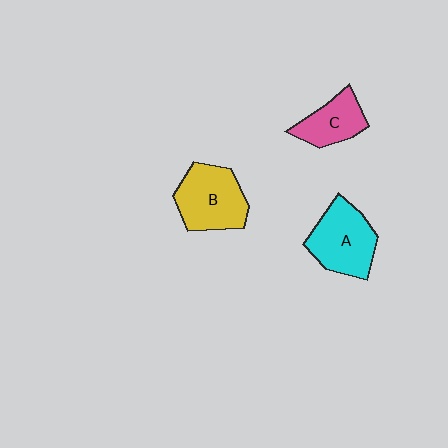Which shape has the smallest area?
Shape C (pink).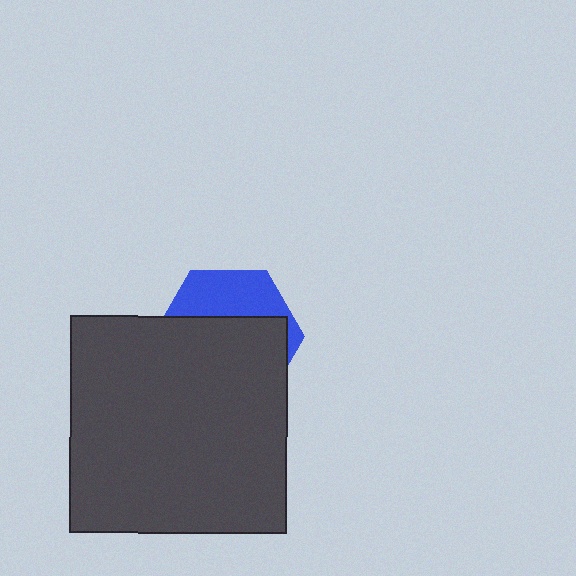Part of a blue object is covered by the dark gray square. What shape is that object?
It is a hexagon.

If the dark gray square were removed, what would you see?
You would see the complete blue hexagon.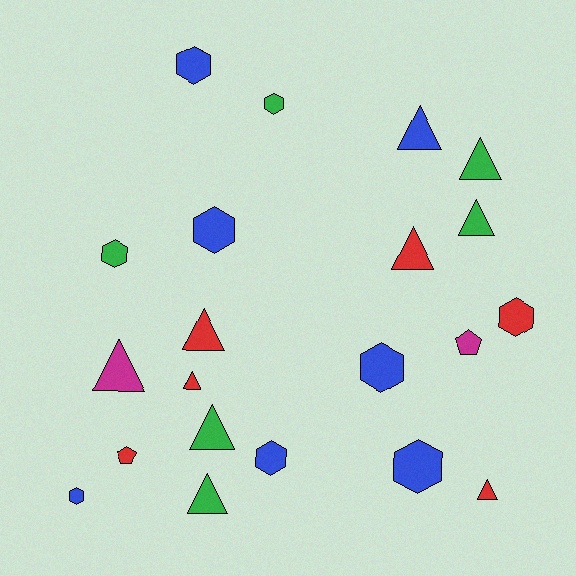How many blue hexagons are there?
There are 6 blue hexagons.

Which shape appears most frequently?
Triangle, with 10 objects.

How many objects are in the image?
There are 21 objects.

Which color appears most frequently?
Blue, with 7 objects.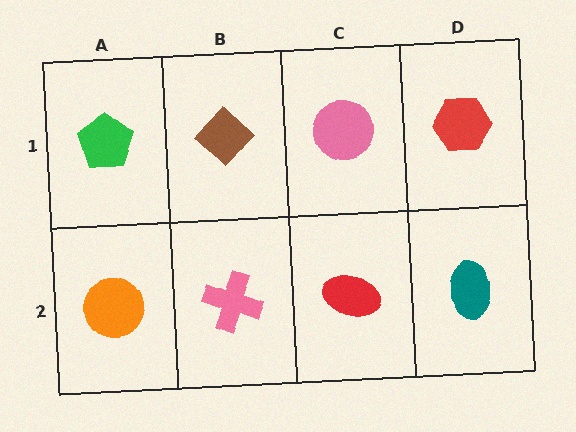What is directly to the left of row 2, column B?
An orange circle.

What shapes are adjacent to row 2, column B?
A brown diamond (row 1, column B), an orange circle (row 2, column A), a red ellipse (row 2, column C).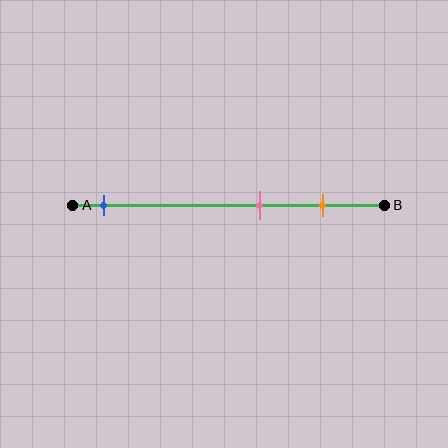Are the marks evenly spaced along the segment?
No, the marks are not evenly spaced.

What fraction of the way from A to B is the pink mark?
The pink mark is approximately 60% (0.6) of the way from A to B.